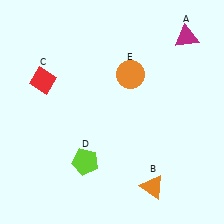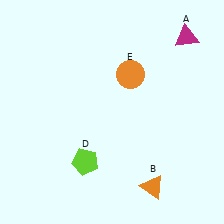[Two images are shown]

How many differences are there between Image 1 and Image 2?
There is 1 difference between the two images.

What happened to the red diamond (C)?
The red diamond (C) was removed in Image 2. It was in the top-left area of Image 1.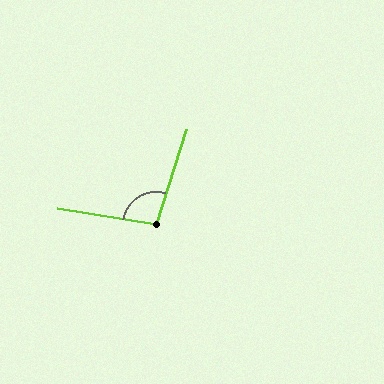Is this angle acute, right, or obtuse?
It is obtuse.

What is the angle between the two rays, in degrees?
Approximately 98 degrees.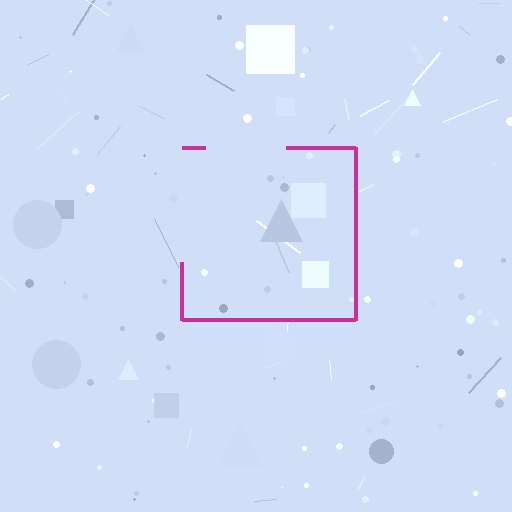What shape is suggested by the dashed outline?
The dashed outline suggests a square.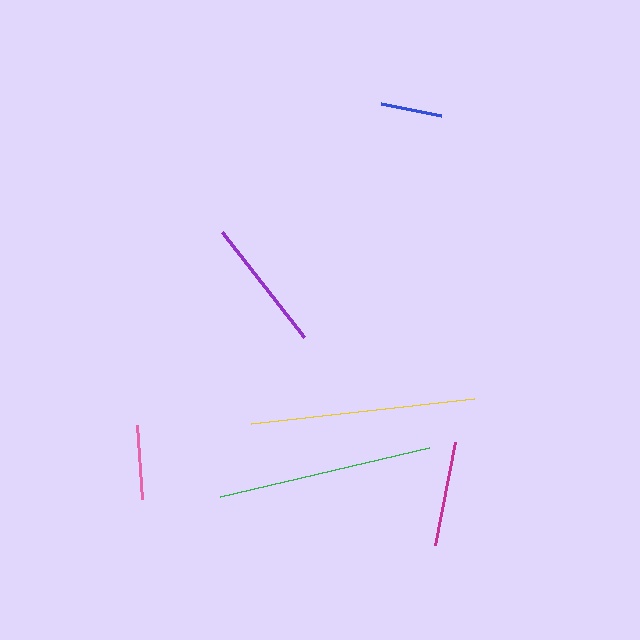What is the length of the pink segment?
The pink segment is approximately 74 pixels long.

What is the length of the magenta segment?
The magenta segment is approximately 105 pixels long.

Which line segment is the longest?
The yellow line is the longest at approximately 224 pixels.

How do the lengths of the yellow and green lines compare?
The yellow and green lines are approximately the same length.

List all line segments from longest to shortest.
From longest to shortest: yellow, green, purple, magenta, pink, blue.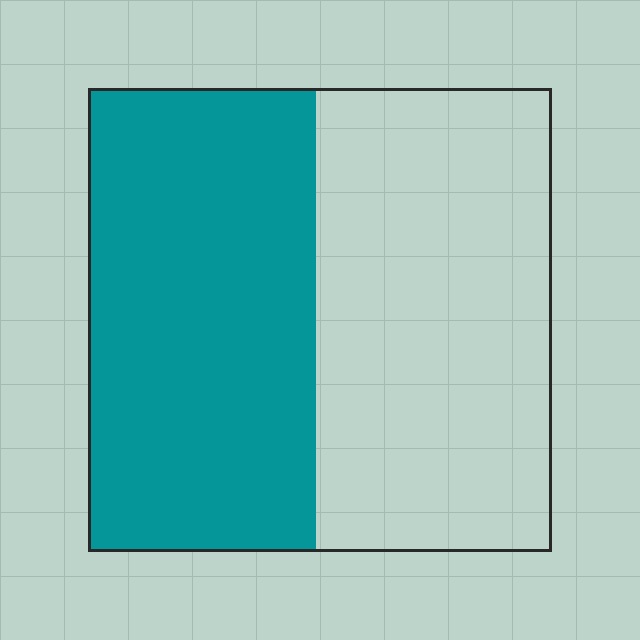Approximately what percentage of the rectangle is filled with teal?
Approximately 50%.